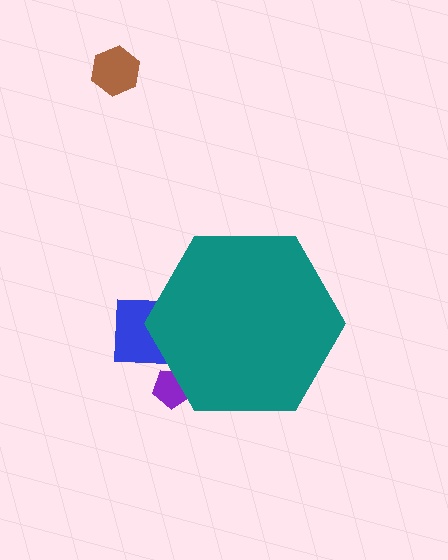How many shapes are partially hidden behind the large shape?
2 shapes are partially hidden.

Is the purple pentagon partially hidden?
Yes, the purple pentagon is partially hidden behind the teal hexagon.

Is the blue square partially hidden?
Yes, the blue square is partially hidden behind the teal hexagon.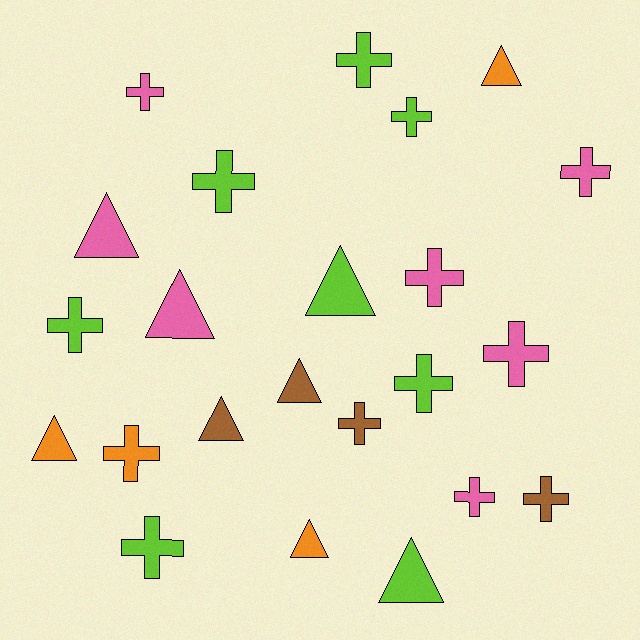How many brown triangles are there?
There are 2 brown triangles.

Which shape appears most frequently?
Cross, with 14 objects.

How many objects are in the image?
There are 23 objects.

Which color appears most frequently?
Lime, with 8 objects.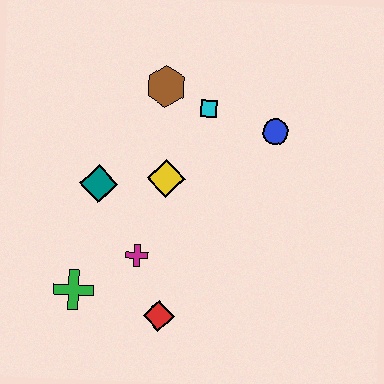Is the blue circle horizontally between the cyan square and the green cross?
No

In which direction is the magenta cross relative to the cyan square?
The magenta cross is below the cyan square.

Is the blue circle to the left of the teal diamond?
No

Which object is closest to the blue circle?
The cyan square is closest to the blue circle.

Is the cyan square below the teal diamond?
No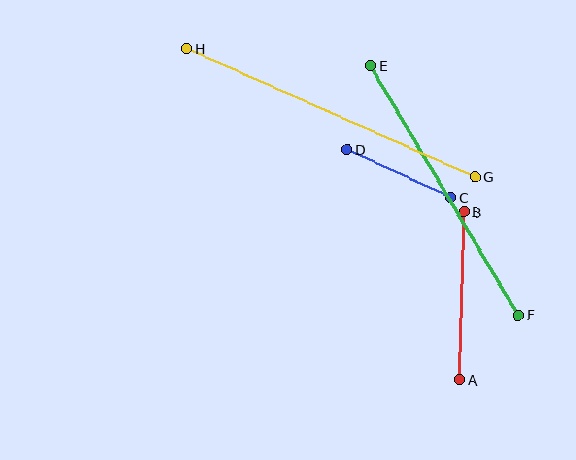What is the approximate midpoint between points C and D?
The midpoint is at approximately (399, 174) pixels.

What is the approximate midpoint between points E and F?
The midpoint is at approximately (444, 190) pixels.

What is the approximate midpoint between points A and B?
The midpoint is at approximately (462, 296) pixels.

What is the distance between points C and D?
The distance is approximately 114 pixels.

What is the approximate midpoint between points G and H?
The midpoint is at approximately (331, 113) pixels.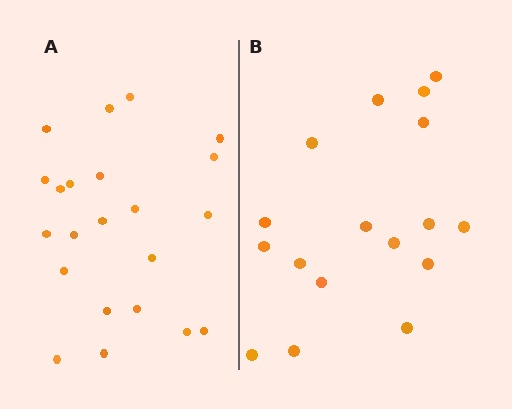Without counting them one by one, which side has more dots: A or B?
Region A (the left region) has more dots.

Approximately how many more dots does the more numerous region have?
Region A has about 5 more dots than region B.